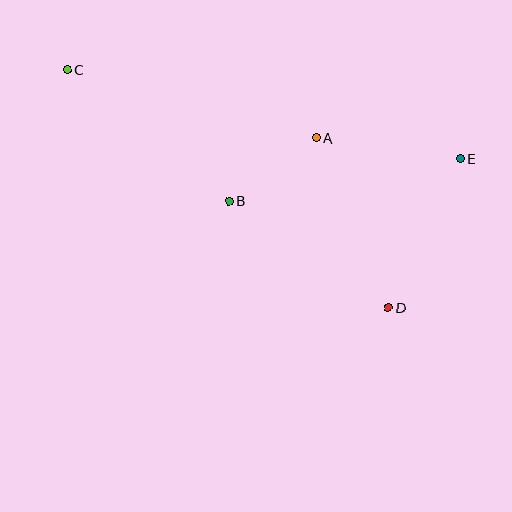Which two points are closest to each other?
Points A and B are closest to each other.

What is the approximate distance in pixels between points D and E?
The distance between D and E is approximately 166 pixels.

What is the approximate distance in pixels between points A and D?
The distance between A and D is approximately 184 pixels.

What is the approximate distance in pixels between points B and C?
The distance between B and C is approximately 208 pixels.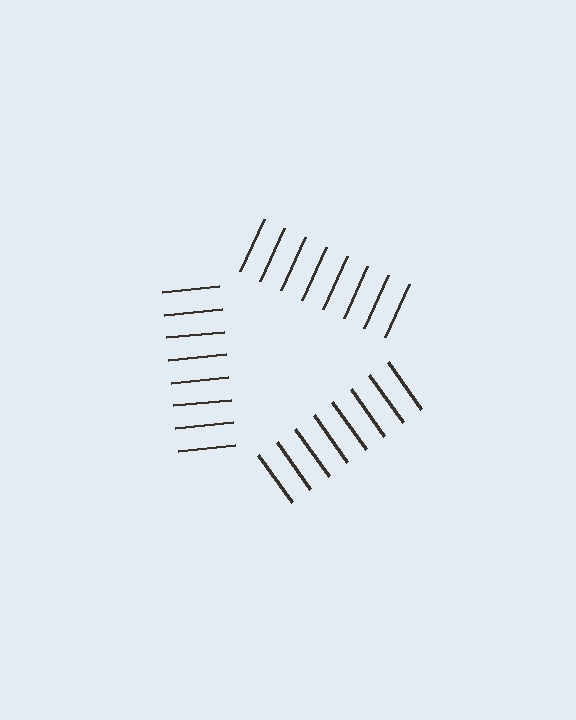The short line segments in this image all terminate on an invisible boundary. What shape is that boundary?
An illusory triangle — the line segments terminate on its edges but no continuous stroke is drawn.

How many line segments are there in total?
24 — 8 along each of the 3 edges.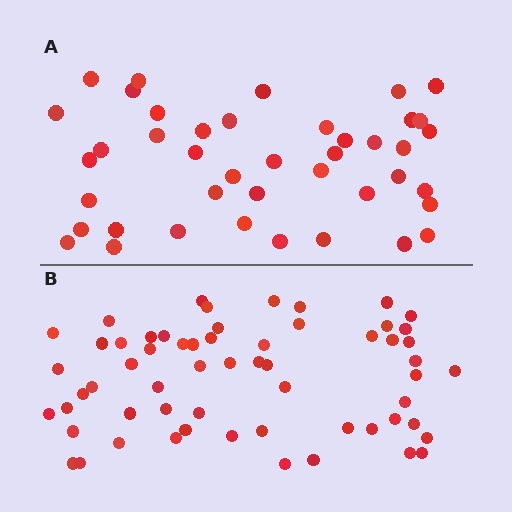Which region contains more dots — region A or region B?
Region B (the bottom region) has more dots.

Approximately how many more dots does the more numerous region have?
Region B has approximately 20 more dots than region A.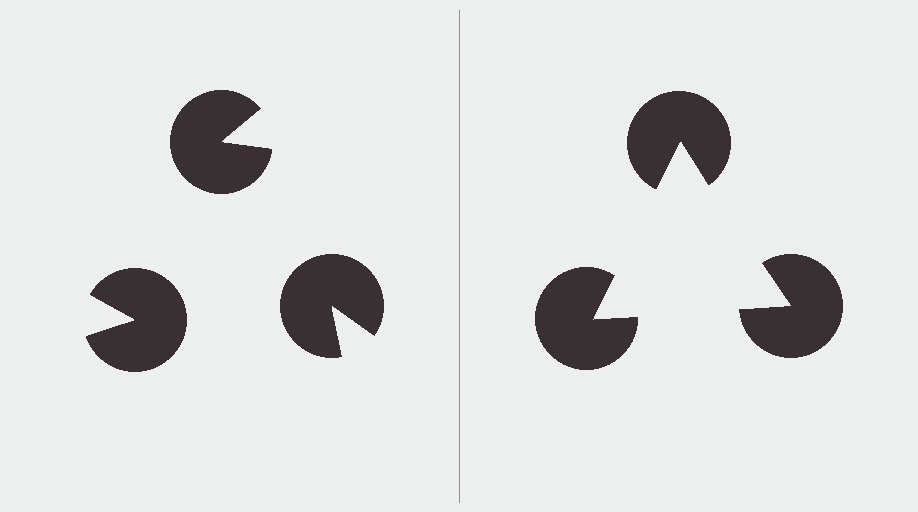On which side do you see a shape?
An illusory triangle appears on the right side. On the left side the wedge cuts are rotated, so no coherent shape forms.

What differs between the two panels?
The pac-man discs are positioned identically on both sides; only the wedge orientations differ. On the right they align to a triangle; on the left they are misaligned.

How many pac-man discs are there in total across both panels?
6 — 3 on each side.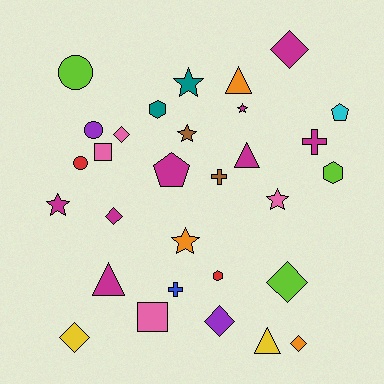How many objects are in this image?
There are 30 objects.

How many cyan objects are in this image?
There is 1 cyan object.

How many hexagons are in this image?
There are 3 hexagons.